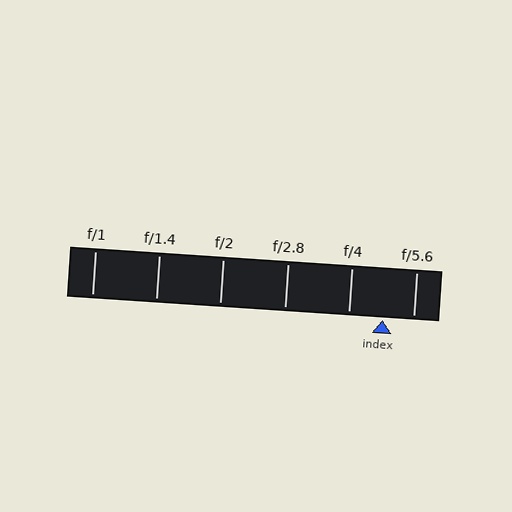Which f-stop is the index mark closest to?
The index mark is closest to f/5.6.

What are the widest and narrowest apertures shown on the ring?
The widest aperture shown is f/1 and the narrowest is f/5.6.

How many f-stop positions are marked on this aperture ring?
There are 6 f-stop positions marked.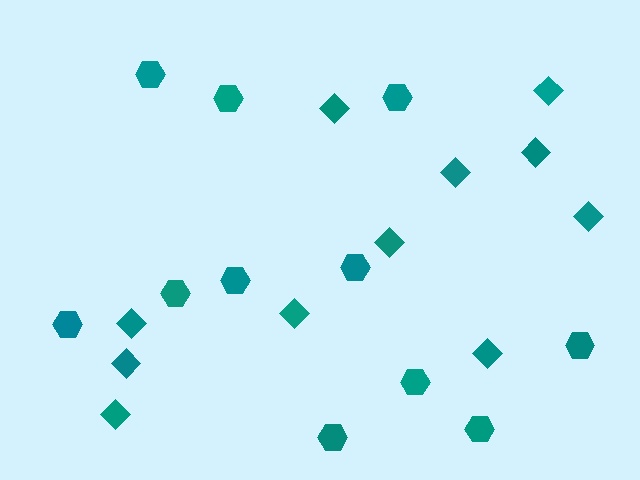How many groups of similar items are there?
There are 2 groups: one group of hexagons (11) and one group of diamonds (11).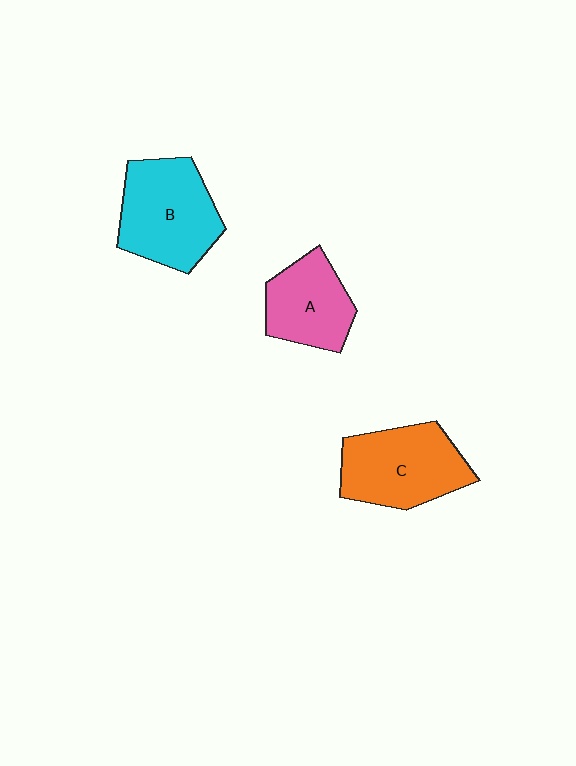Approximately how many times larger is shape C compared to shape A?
Approximately 1.3 times.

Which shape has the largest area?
Shape B (cyan).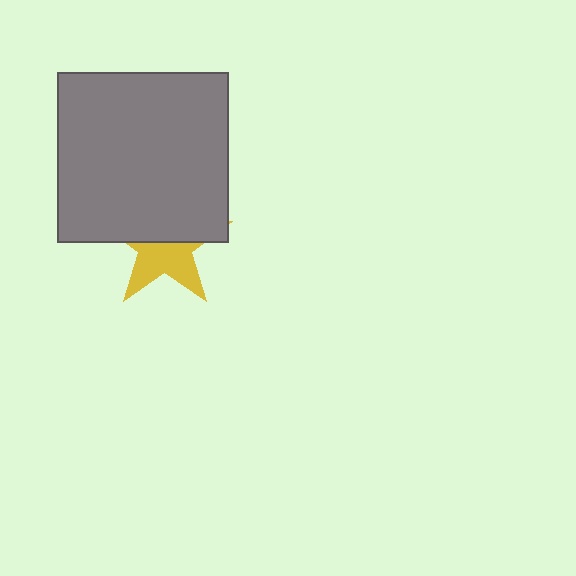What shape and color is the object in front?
The object in front is a gray square.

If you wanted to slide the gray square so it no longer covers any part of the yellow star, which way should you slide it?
Slide it up — that is the most direct way to separate the two shapes.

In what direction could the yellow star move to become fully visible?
The yellow star could move down. That would shift it out from behind the gray square entirely.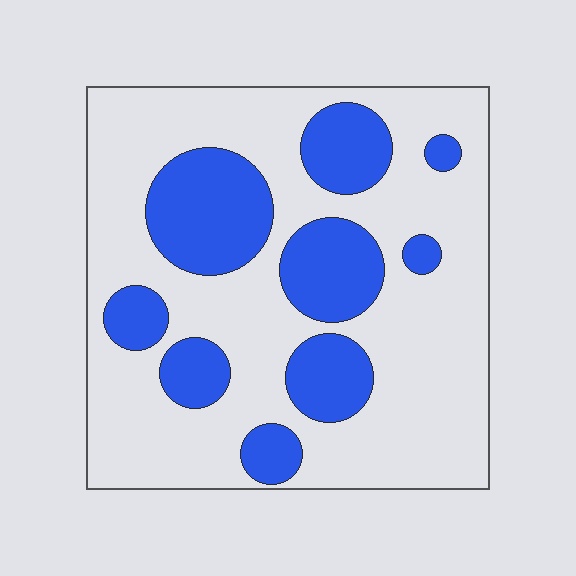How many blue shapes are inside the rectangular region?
9.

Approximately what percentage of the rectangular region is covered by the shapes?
Approximately 30%.